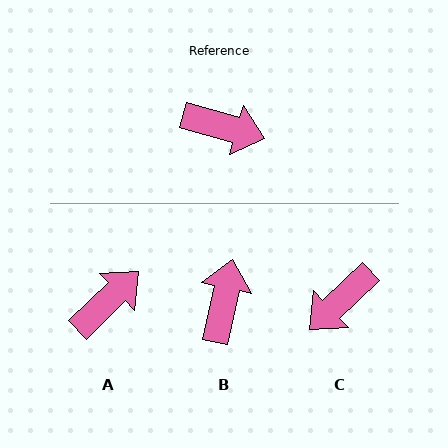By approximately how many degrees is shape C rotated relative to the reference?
Approximately 121 degrees clockwise.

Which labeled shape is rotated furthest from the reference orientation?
C, about 121 degrees away.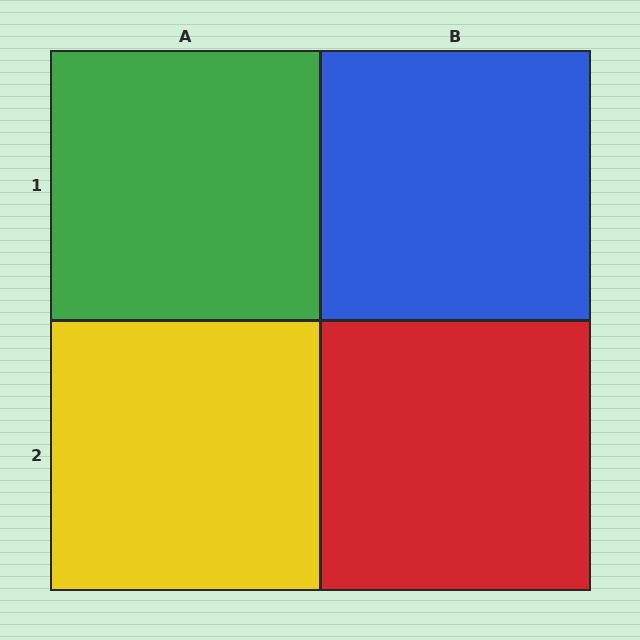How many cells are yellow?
1 cell is yellow.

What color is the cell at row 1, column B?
Blue.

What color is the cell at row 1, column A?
Green.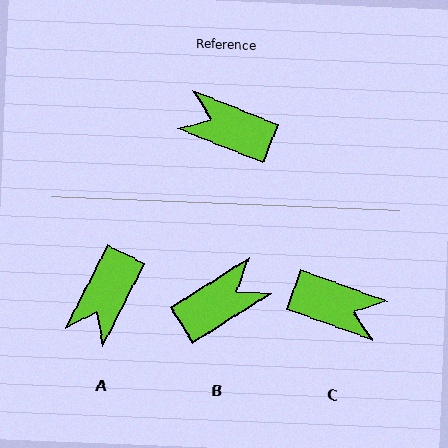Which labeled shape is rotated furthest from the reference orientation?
C, about 178 degrees away.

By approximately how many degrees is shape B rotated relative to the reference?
Approximately 126 degrees clockwise.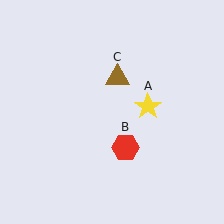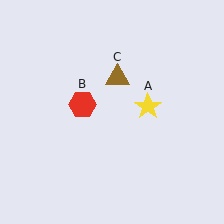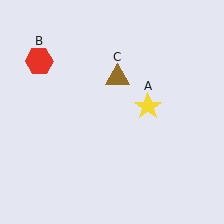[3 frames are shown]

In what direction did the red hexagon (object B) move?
The red hexagon (object B) moved up and to the left.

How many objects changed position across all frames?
1 object changed position: red hexagon (object B).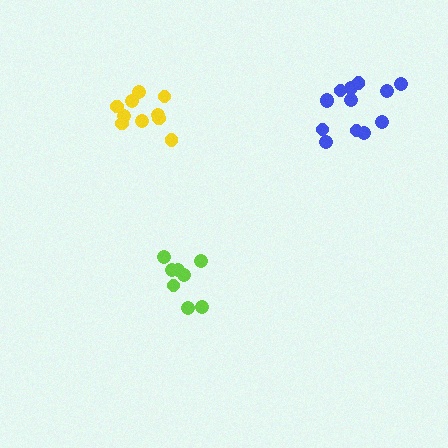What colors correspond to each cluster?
The clusters are colored: blue, yellow, lime.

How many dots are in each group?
Group 1: 13 dots, Group 2: 10 dots, Group 3: 8 dots (31 total).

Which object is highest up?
The blue cluster is topmost.